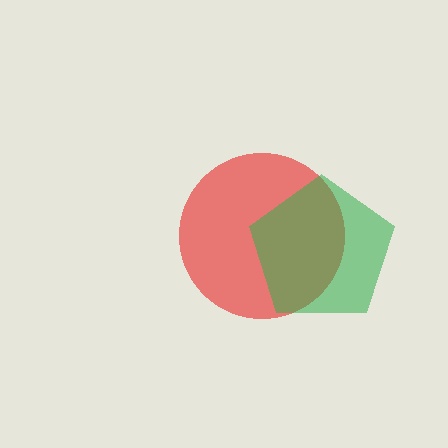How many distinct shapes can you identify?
There are 2 distinct shapes: a red circle, a green pentagon.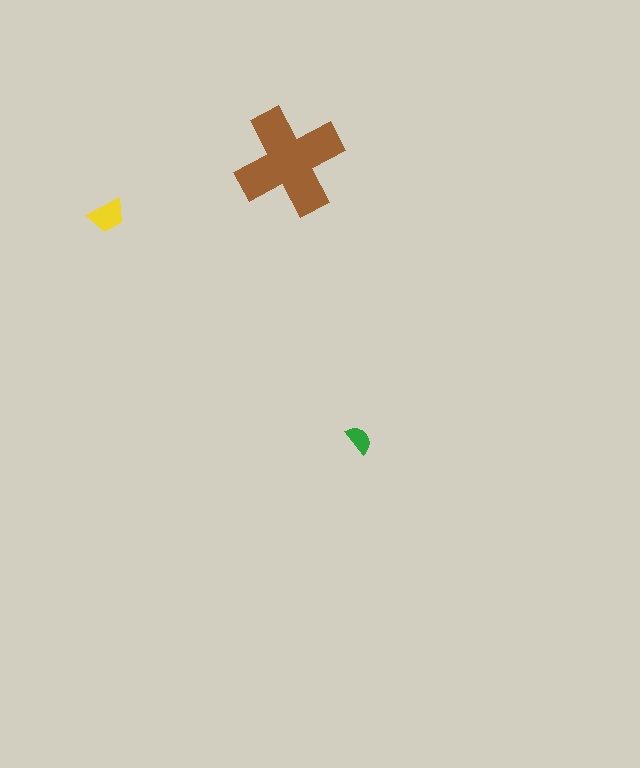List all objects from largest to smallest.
The brown cross, the yellow trapezoid, the green semicircle.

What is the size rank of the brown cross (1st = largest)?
1st.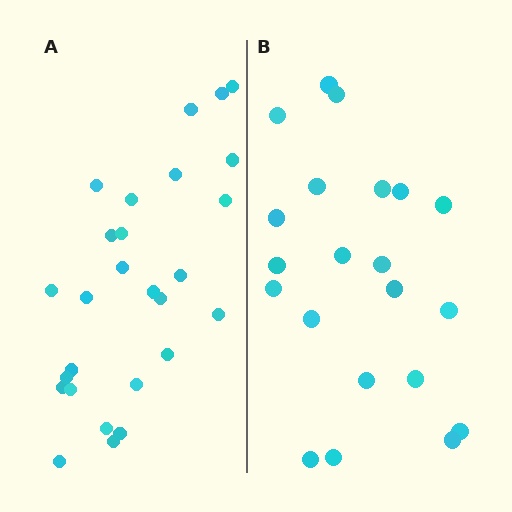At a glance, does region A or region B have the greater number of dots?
Region A (the left region) has more dots.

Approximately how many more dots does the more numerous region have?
Region A has about 6 more dots than region B.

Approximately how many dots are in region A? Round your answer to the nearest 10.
About 30 dots. (The exact count is 27, which rounds to 30.)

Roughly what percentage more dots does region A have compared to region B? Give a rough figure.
About 30% more.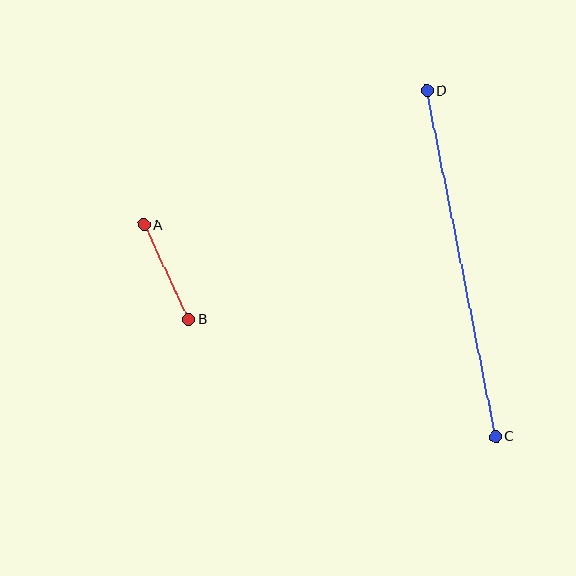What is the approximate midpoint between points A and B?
The midpoint is at approximately (166, 272) pixels.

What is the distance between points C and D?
The distance is approximately 353 pixels.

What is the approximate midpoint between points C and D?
The midpoint is at approximately (461, 264) pixels.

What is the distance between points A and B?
The distance is approximately 104 pixels.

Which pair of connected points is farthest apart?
Points C and D are farthest apart.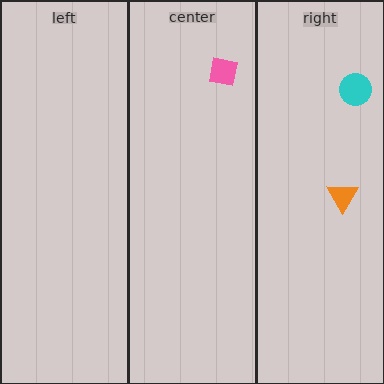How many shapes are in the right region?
2.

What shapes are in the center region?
The pink square.